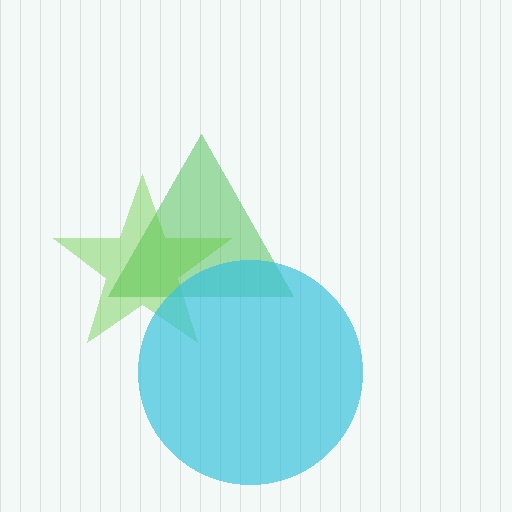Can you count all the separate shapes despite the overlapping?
Yes, there are 3 separate shapes.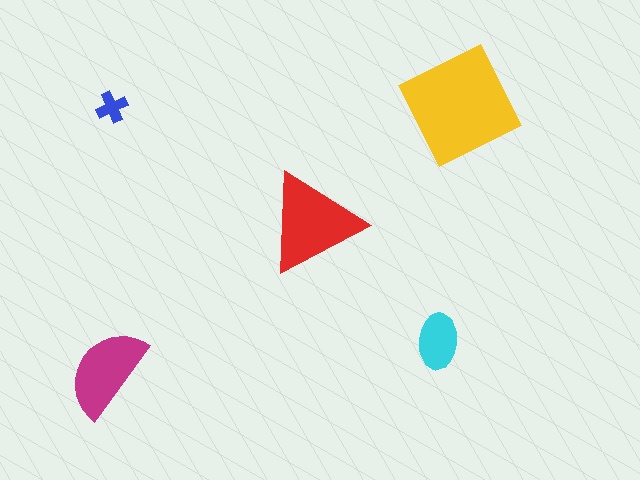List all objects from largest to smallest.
The yellow diamond, the red triangle, the magenta semicircle, the cyan ellipse, the blue cross.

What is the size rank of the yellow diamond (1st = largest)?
1st.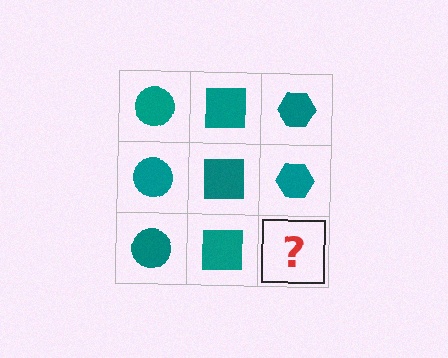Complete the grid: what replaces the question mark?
The question mark should be replaced with a teal hexagon.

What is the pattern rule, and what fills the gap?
The rule is that each column has a consistent shape. The gap should be filled with a teal hexagon.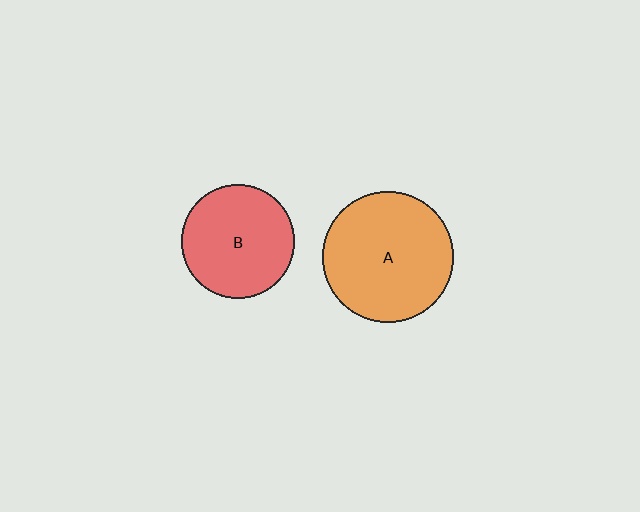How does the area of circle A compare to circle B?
Approximately 1.3 times.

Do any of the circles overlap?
No, none of the circles overlap.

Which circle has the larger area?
Circle A (orange).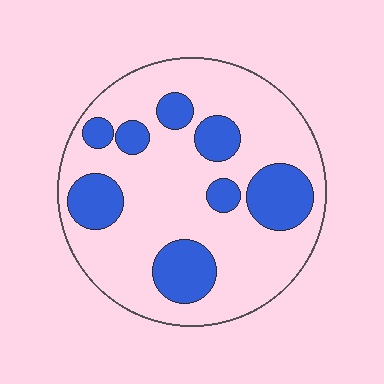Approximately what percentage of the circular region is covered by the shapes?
Approximately 25%.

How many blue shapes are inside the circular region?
8.